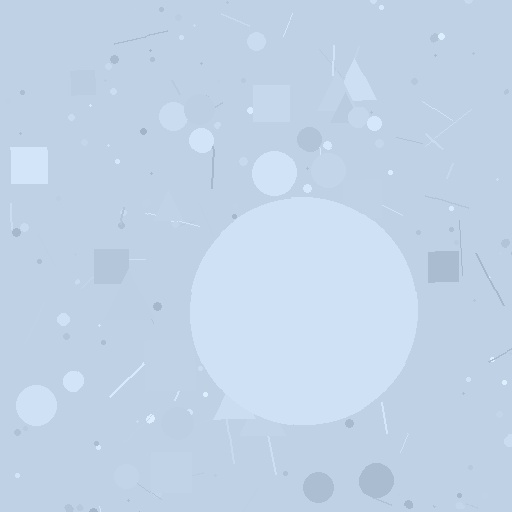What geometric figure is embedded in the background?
A circle is embedded in the background.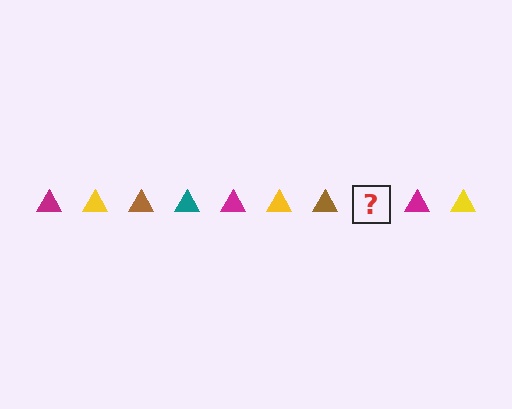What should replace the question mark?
The question mark should be replaced with a teal triangle.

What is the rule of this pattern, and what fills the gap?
The rule is that the pattern cycles through magenta, yellow, brown, teal triangles. The gap should be filled with a teal triangle.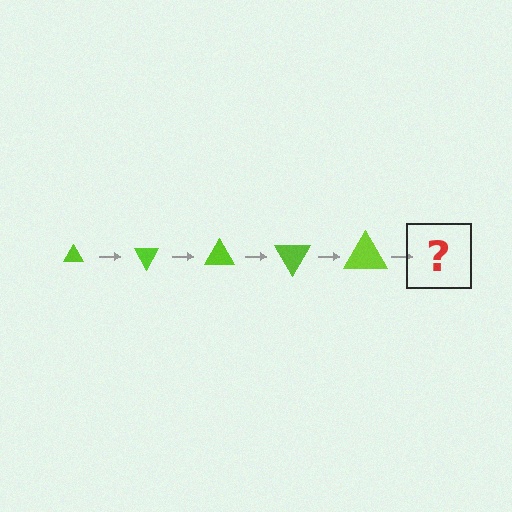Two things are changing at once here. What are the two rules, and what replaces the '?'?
The two rules are that the triangle grows larger each step and it rotates 60 degrees each step. The '?' should be a triangle, larger than the previous one and rotated 300 degrees from the start.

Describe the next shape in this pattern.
It should be a triangle, larger than the previous one and rotated 300 degrees from the start.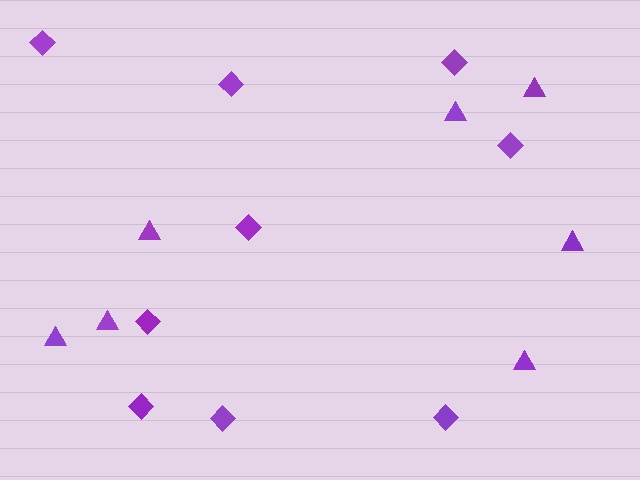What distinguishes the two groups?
There are 2 groups: one group of diamonds (9) and one group of triangles (7).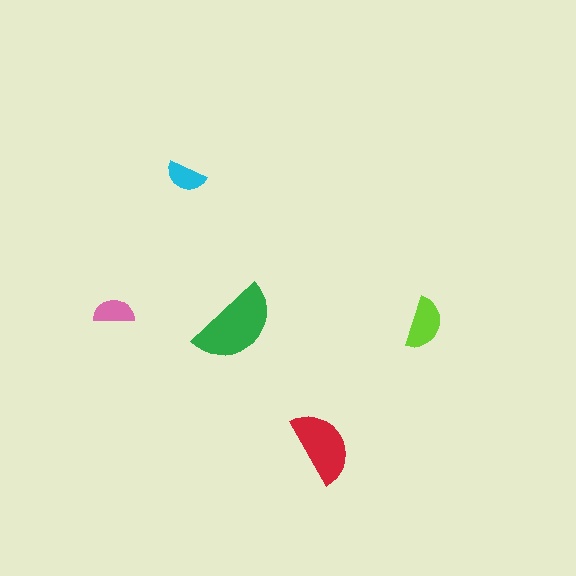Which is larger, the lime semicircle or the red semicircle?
The red one.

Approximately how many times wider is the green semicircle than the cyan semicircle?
About 2 times wider.